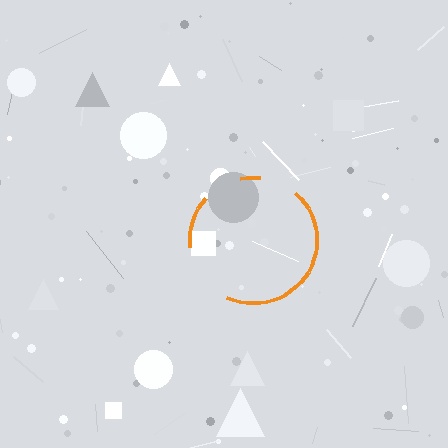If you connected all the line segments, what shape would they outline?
They would outline a circle.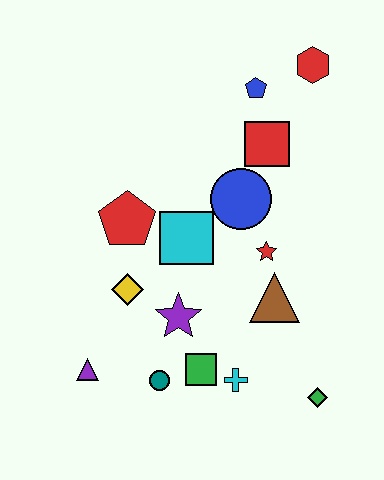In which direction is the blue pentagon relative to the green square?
The blue pentagon is above the green square.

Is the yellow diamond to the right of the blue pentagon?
No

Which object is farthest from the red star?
The purple triangle is farthest from the red star.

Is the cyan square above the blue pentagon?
No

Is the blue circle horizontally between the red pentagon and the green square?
No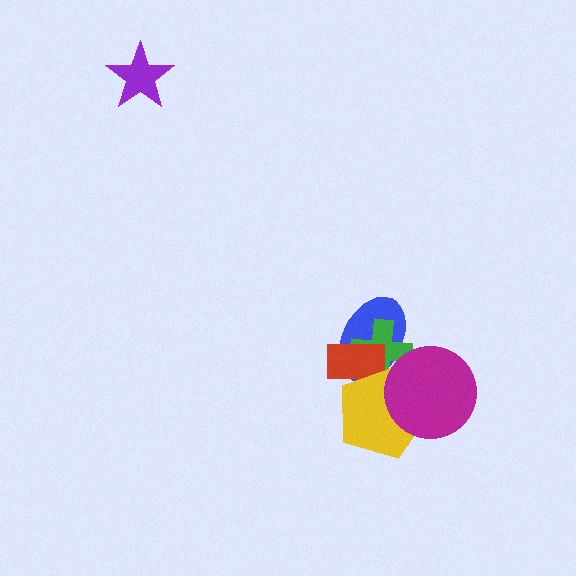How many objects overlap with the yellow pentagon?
4 objects overlap with the yellow pentagon.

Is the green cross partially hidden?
Yes, it is partially covered by another shape.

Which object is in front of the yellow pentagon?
The magenta circle is in front of the yellow pentagon.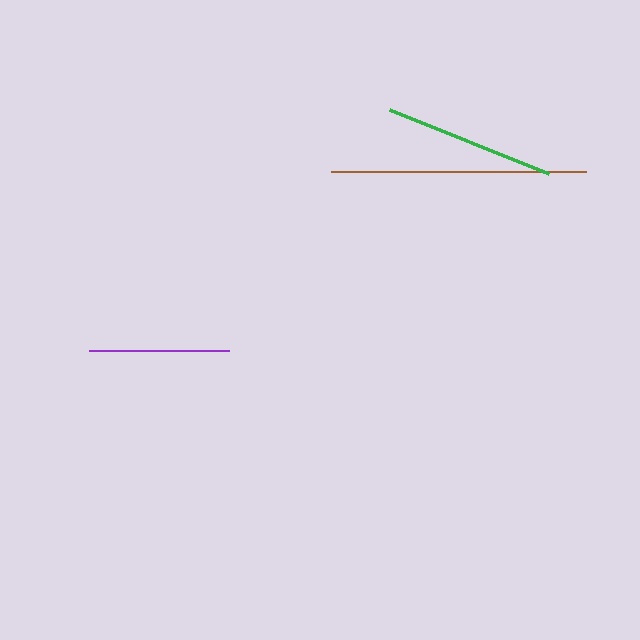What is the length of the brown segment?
The brown segment is approximately 256 pixels long.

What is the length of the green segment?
The green segment is approximately 171 pixels long.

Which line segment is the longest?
The brown line is the longest at approximately 256 pixels.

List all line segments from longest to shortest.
From longest to shortest: brown, green, purple.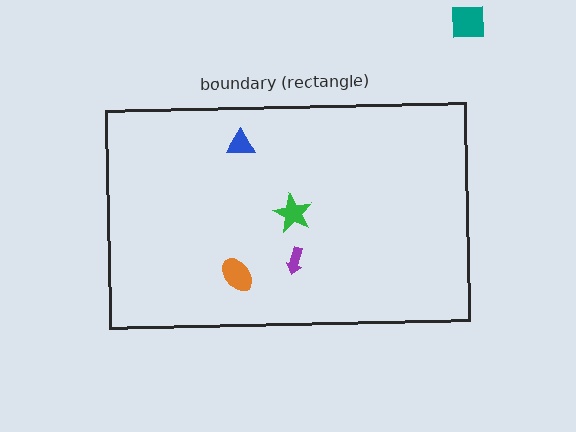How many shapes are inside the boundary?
4 inside, 1 outside.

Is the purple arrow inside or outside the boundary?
Inside.